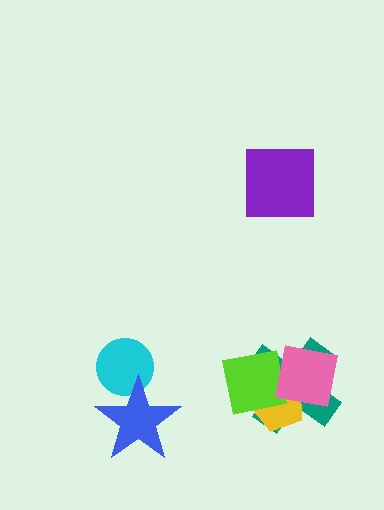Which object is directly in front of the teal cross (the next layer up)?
The yellow pentagon is directly in front of the teal cross.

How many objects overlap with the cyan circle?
1 object overlaps with the cyan circle.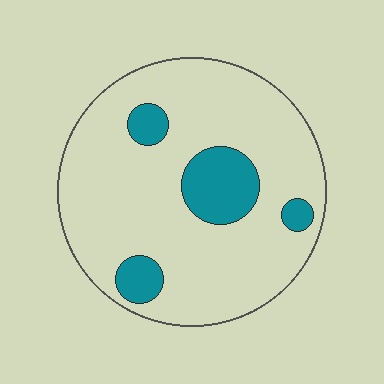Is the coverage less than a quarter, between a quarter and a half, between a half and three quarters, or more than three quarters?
Less than a quarter.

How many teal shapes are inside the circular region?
4.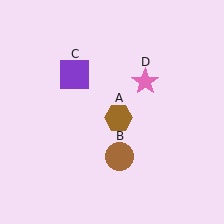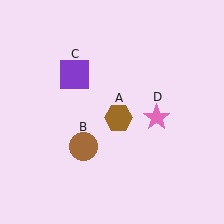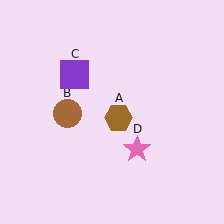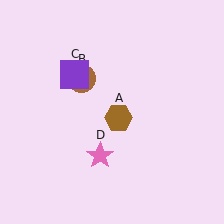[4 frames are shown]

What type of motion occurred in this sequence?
The brown circle (object B), pink star (object D) rotated clockwise around the center of the scene.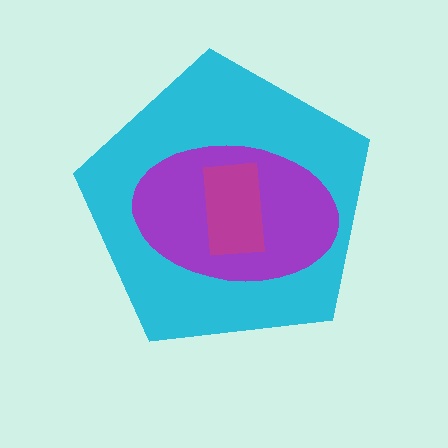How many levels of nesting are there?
3.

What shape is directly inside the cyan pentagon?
The purple ellipse.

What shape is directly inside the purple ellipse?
The magenta rectangle.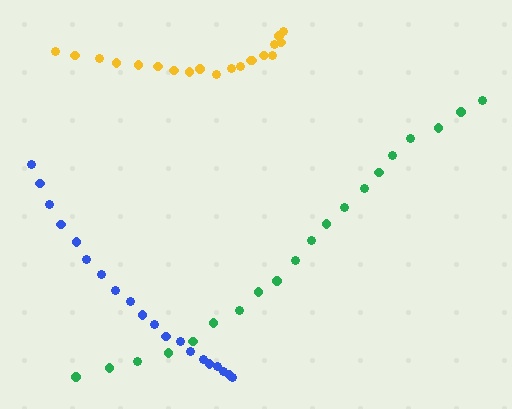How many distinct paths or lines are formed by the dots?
There are 3 distinct paths.